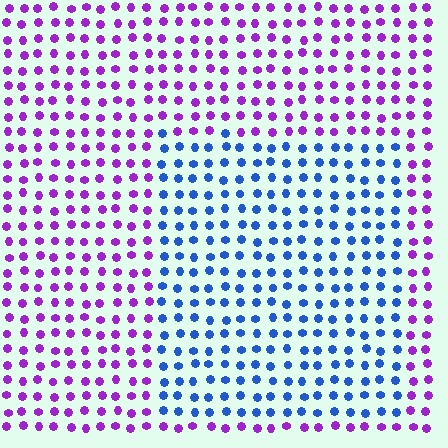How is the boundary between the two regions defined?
The boundary is defined purely by a slight shift in hue (about 63 degrees). Spacing, size, and orientation are identical on both sides.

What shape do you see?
I see a rectangle.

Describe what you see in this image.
The image is filled with small purple elements in a uniform arrangement. A rectangle-shaped region is visible where the elements are tinted to a slightly different hue, forming a subtle color boundary.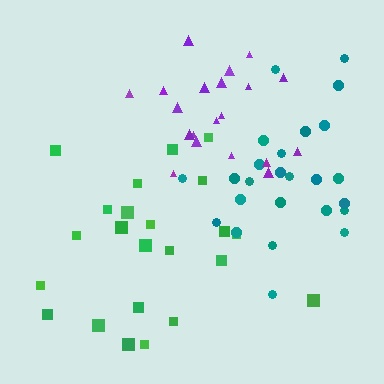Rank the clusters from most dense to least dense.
teal, purple, green.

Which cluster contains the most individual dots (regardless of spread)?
Teal (25).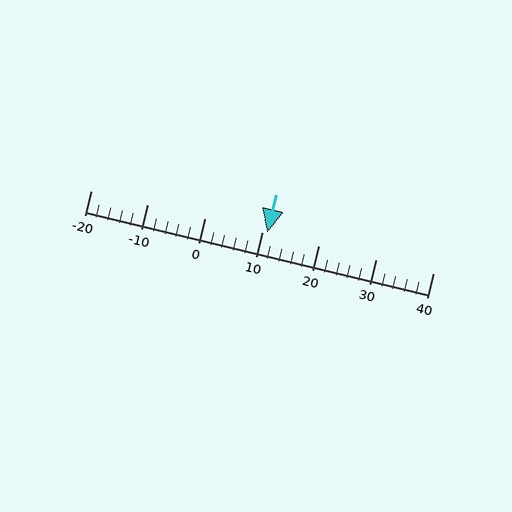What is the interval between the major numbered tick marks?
The major tick marks are spaced 10 units apart.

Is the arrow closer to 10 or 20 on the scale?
The arrow is closer to 10.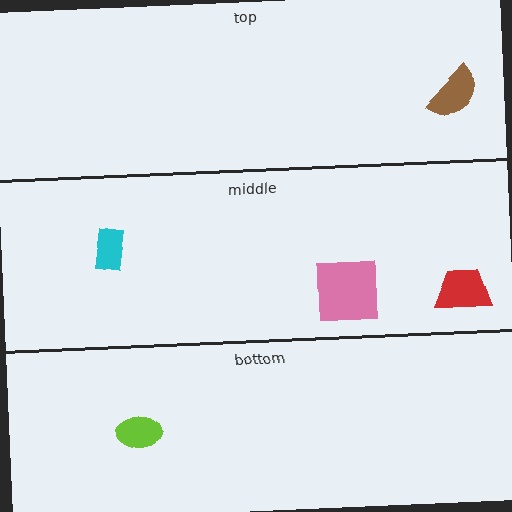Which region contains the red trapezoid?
The middle region.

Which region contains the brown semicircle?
The top region.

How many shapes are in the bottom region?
1.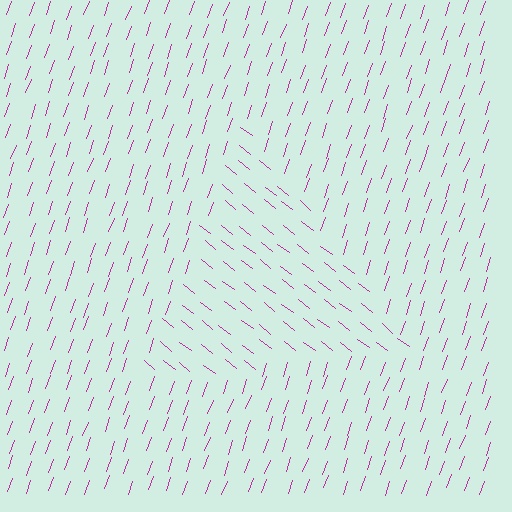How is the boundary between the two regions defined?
The boundary is defined purely by a change in line orientation (approximately 71 degrees difference). All lines are the same color and thickness.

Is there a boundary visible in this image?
Yes, there is a texture boundary formed by a change in line orientation.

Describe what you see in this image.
The image is filled with small magenta line segments. A triangle region in the image has lines oriented differently from the surrounding lines, creating a visible texture boundary.